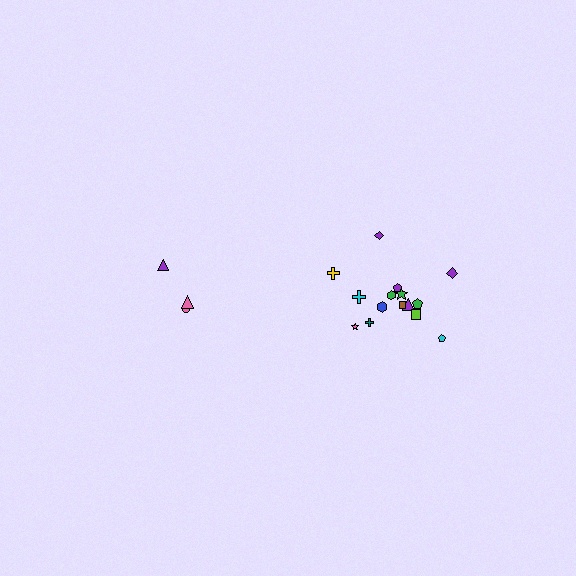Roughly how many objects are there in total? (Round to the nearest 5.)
Roughly 20 objects in total.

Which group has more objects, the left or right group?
The right group.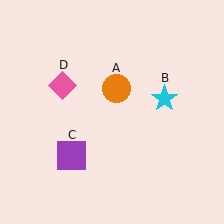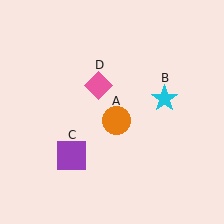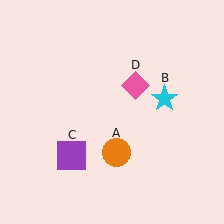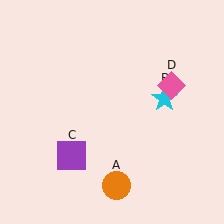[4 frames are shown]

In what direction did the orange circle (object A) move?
The orange circle (object A) moved down.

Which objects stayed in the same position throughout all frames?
Cyan star (object B) and purple square (object C) remained stationary.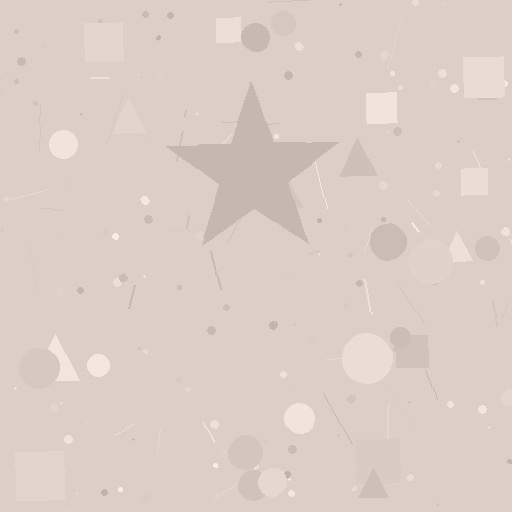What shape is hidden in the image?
A star is hidden in the image.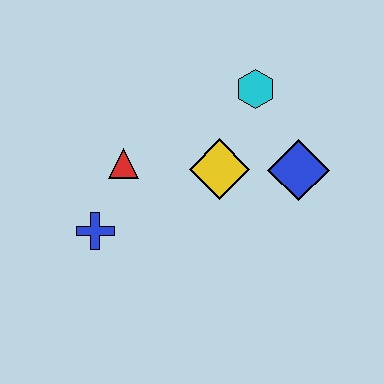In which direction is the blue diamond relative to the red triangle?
The blue diamond is to the right of the red triangle.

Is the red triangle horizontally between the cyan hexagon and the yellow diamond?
No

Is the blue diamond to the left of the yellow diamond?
No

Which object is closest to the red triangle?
The blue cross is closest to the red triangle.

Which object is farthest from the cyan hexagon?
The blue cross is farthest from the cyan hexagon.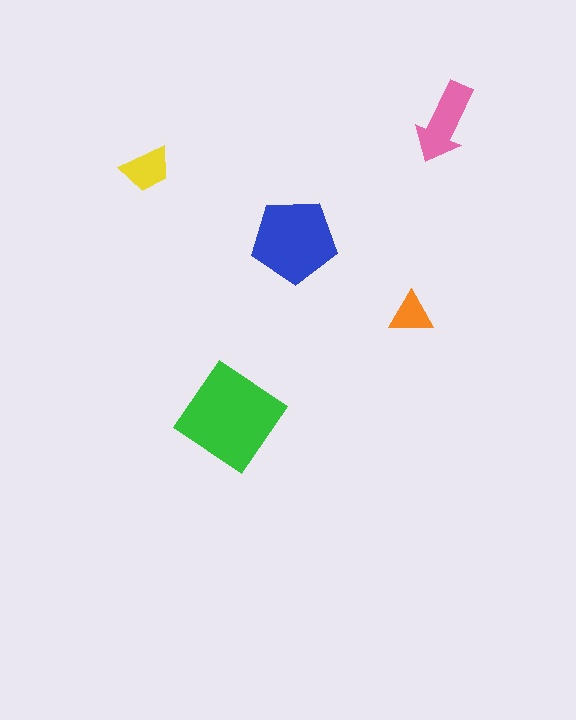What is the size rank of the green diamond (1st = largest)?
1st.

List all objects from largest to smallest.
The green diamond, the blue pentagon, the pink arrow, the yellow trapezoid, the orange triangle.